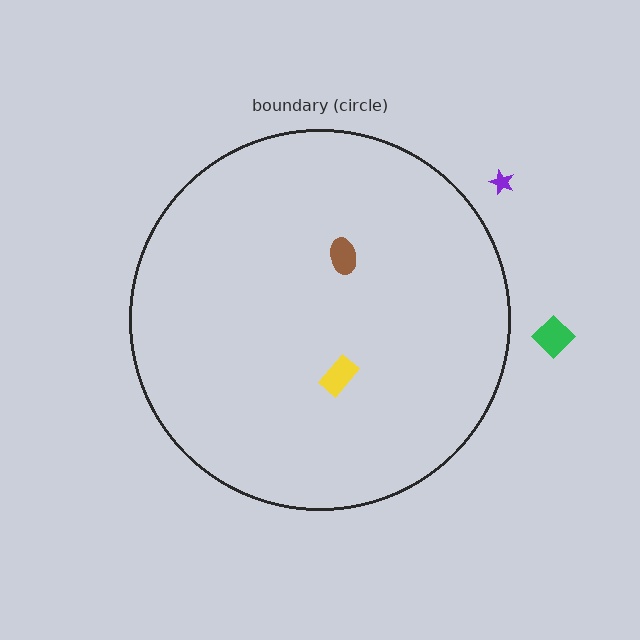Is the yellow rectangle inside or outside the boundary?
Inside.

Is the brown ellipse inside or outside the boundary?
Inside.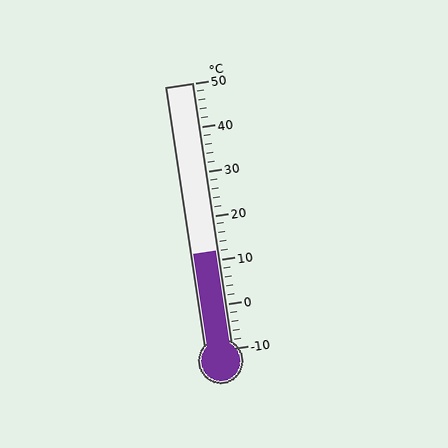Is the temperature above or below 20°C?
The temperature is below 20°C.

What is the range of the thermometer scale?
The thermometer scale ranges from -10°C to 50°C.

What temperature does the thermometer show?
The thermometer shows approximately 12°C.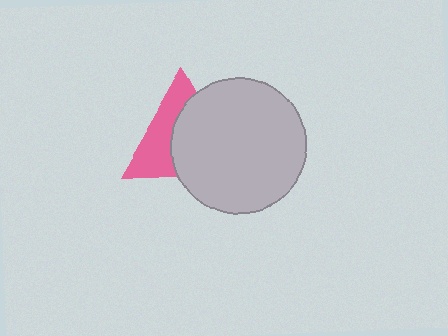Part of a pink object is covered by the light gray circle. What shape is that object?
It is a triangle.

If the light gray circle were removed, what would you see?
You would see the complete pink triangle.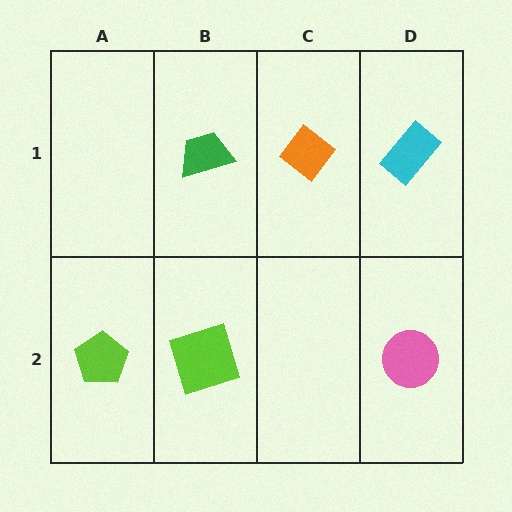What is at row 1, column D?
A cyan rectangle.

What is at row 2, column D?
A pink circle.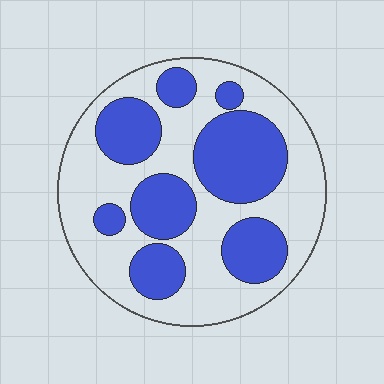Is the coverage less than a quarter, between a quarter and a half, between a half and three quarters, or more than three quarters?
Between a quarter and a half.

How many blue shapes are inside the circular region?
8.